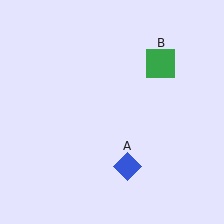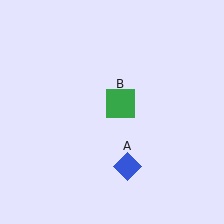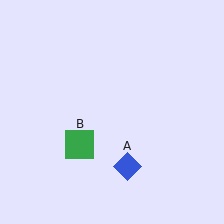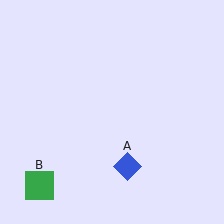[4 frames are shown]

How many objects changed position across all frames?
1 object changed position: green square (object B).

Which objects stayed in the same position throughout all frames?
Blue diamond (object A) remained stationary.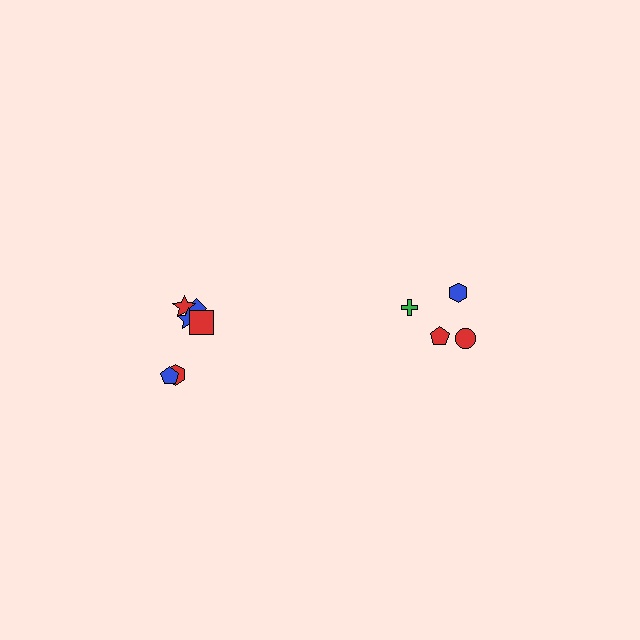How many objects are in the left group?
There are 6 objects.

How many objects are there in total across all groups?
There are 10 objects.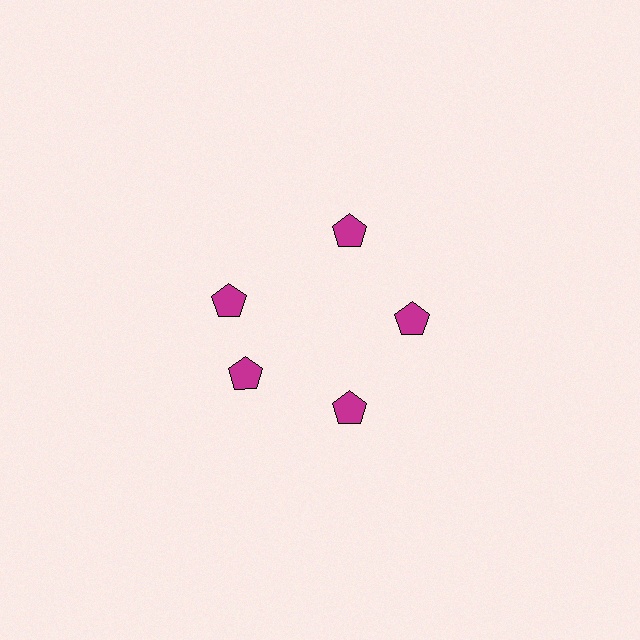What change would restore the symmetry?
The symmetry would be restored by rotating it back into even spacing with its neighbors so that all 5 pentagons sit at equal angles and equal distance from the center.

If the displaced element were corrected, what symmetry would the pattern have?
It would have 5-fold rotational symmetry — the pattern would map onto itself every 72 degrees.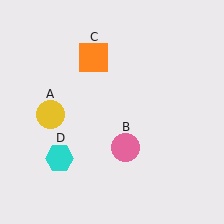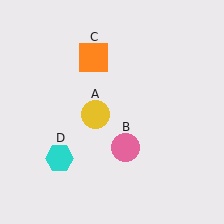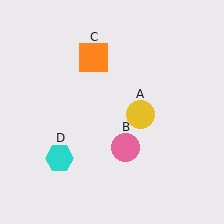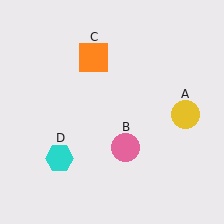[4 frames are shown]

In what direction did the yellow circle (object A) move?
The yellow circle (object A) moved right.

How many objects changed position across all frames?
1 object changed position: yellow circle (object A).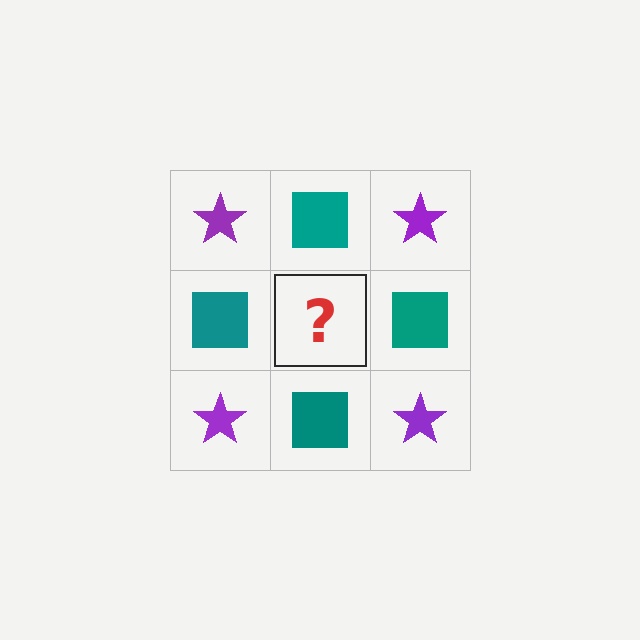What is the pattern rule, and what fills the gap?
The rule is that it alternates purple star and teal square in a checkerboard pattern. The gap should be filled with a purple star.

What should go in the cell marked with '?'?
The missing cell should contain a purple star.